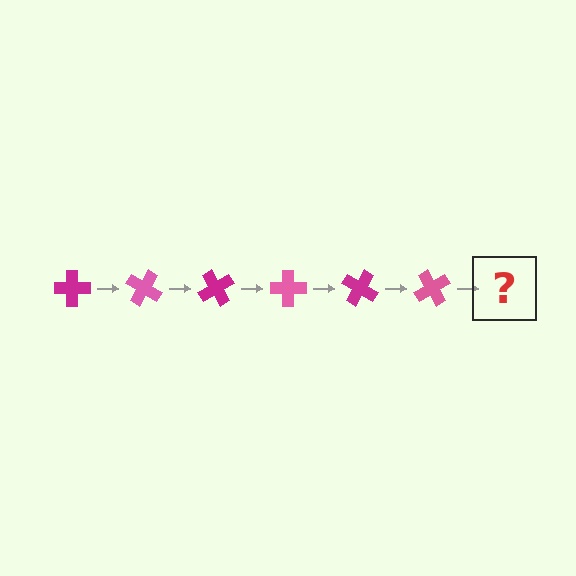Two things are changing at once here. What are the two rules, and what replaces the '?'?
The two rules are that it rotates 30 degrees each step and the color cycles through magenta and pink. The '?' should be a magenta cross, rotated 180 degrees from the start.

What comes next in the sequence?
The next element should be a magenta cross, rotated 180 degrees from the start.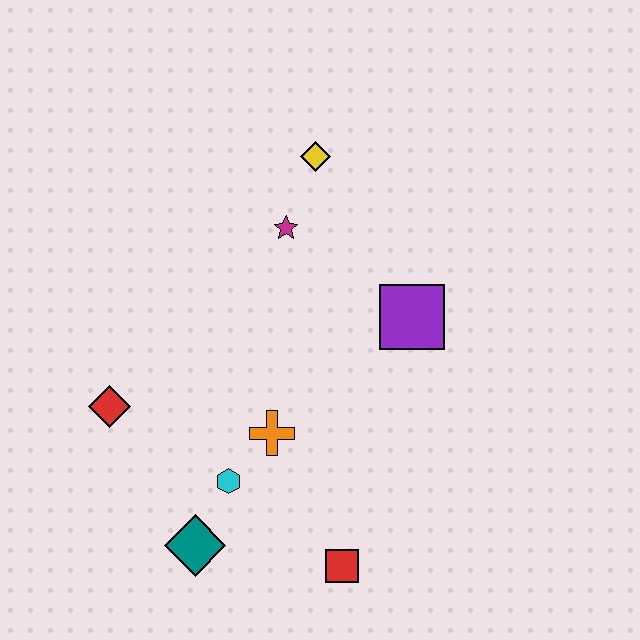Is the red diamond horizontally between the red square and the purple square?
No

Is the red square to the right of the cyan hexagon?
Yes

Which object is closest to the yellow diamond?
The magenta star is closest to the yellow diamond.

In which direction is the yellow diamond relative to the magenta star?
The yellow diamond is above the magenta star.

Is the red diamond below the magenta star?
Yes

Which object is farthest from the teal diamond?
The yellow diamond is farthest from the teal diamond.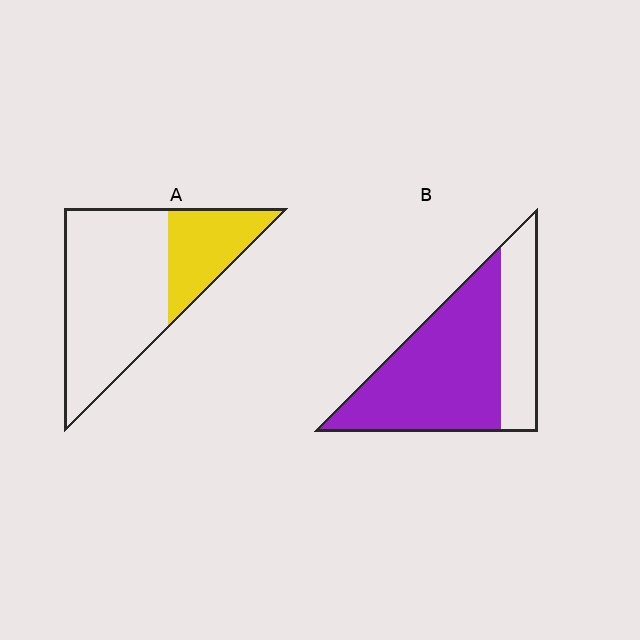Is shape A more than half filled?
No.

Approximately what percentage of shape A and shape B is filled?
A is approximately 30% and B is approximately 70%.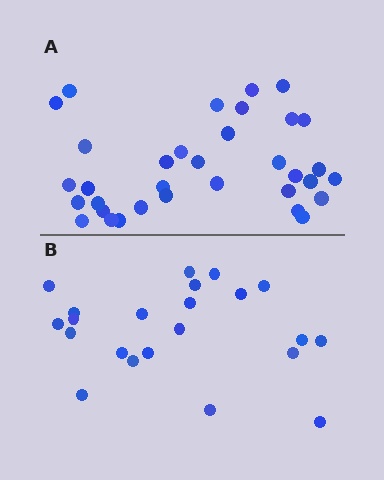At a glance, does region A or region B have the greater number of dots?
Region A (the top region) has more dots.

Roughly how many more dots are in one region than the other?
Region A has roughly 12 or so more dots than region B.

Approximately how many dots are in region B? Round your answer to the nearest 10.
About 20 dots. (The exact count is 22, which rounds to 20.)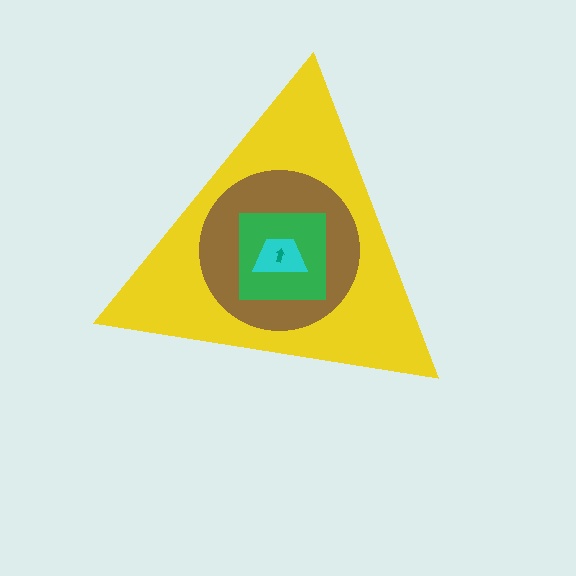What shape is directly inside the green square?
The cyan trapezoid.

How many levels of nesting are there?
5.